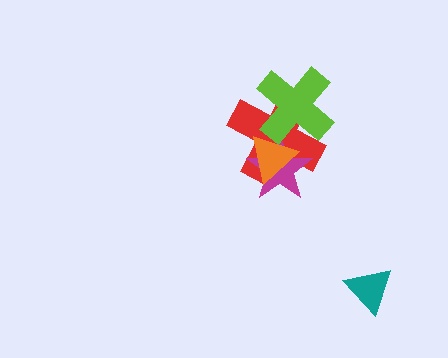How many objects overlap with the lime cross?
3 objects overlap with the lime cross.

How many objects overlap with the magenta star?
3 objects overlap with the magenta star.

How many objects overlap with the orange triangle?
3 objects overlap with the orange triangle.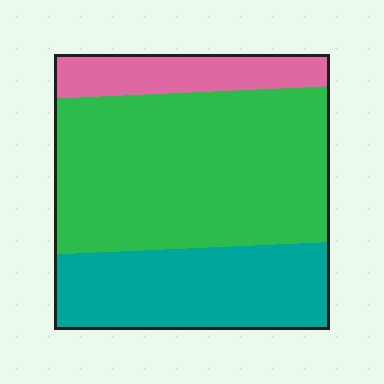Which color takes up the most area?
Green, at roughly 55%.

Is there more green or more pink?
Green.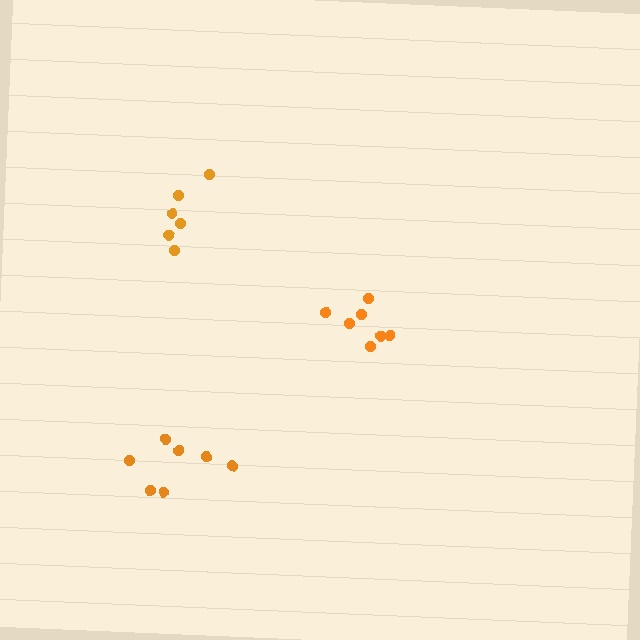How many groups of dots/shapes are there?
There are 3 groups.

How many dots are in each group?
Group 1: 7 dots, Group 2: 7 dots, Group 3: 6 dots (20 total).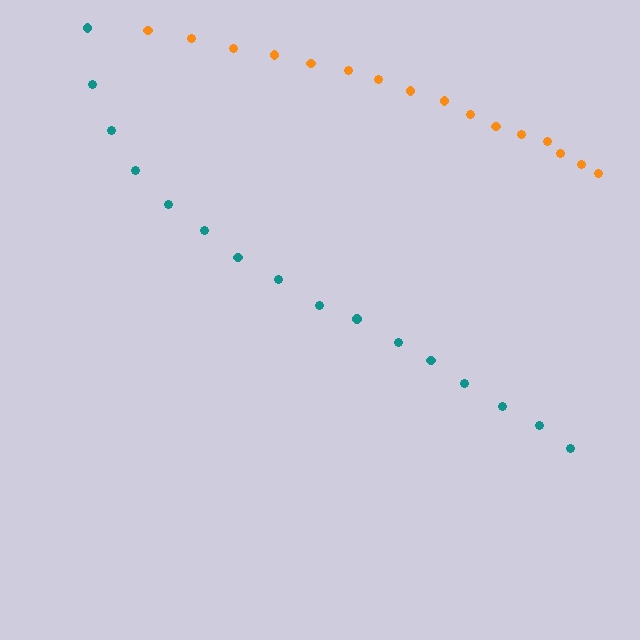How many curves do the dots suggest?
There are 2 distinct paths.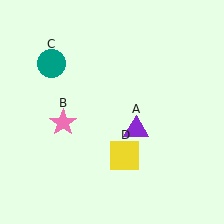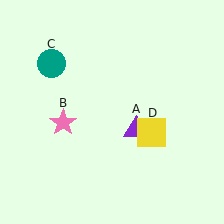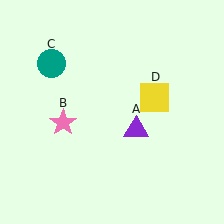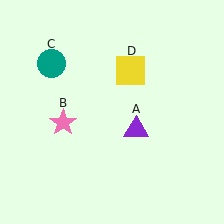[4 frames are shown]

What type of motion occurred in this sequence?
The yellow square (object D) rotated counterclockwise around the center of the scene.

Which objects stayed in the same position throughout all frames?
Purple triangle (object A) and pink star (object B) and teal circle (object C) remained stationary.